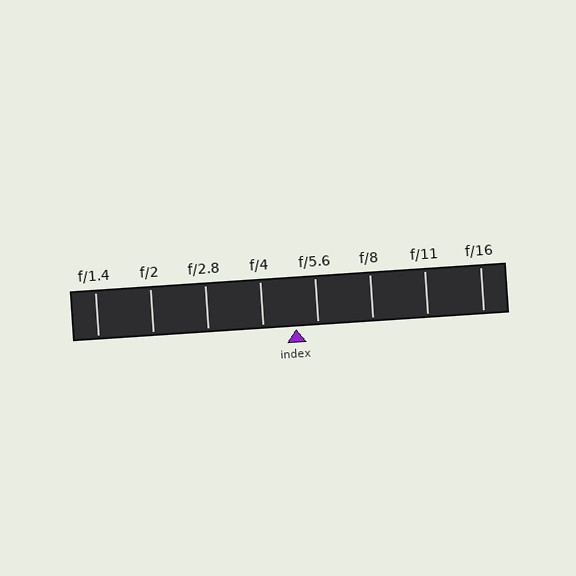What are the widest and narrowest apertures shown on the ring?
The widest aperture shown is f/1.4 and the narrowest is f/16.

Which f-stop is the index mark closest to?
The index mark is closest to f/5.6.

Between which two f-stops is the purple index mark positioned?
The index mark is between f/4 and f/5.6.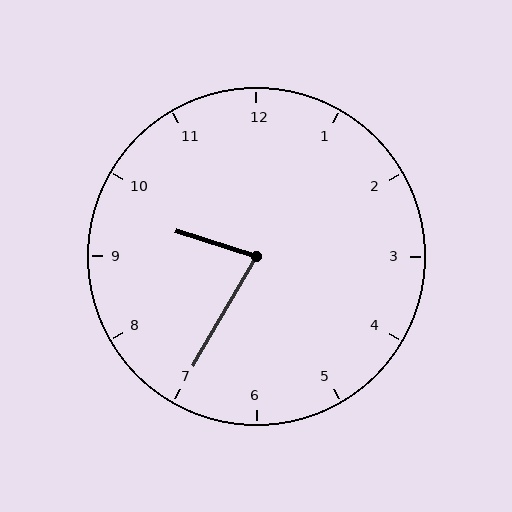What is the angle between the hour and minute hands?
Approximately 78 degrees.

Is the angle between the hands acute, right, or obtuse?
It is acute.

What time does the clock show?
9:35.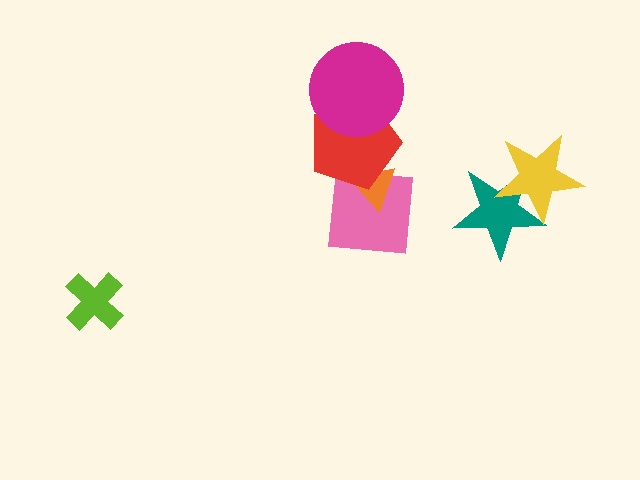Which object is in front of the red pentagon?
The magenta circle is in front of the red pentagon.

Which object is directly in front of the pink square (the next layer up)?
The orange triangle is directly in front of the pink square.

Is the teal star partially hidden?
Yes, it is partially covered by another shape.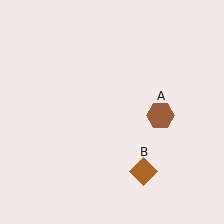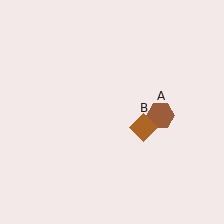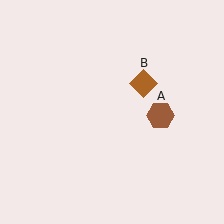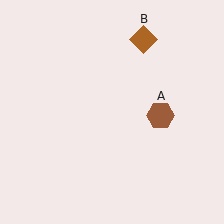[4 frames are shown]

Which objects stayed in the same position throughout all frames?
Brown hexagon (object A) remained stationary.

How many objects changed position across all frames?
1 object changed position: brown diamond (object B).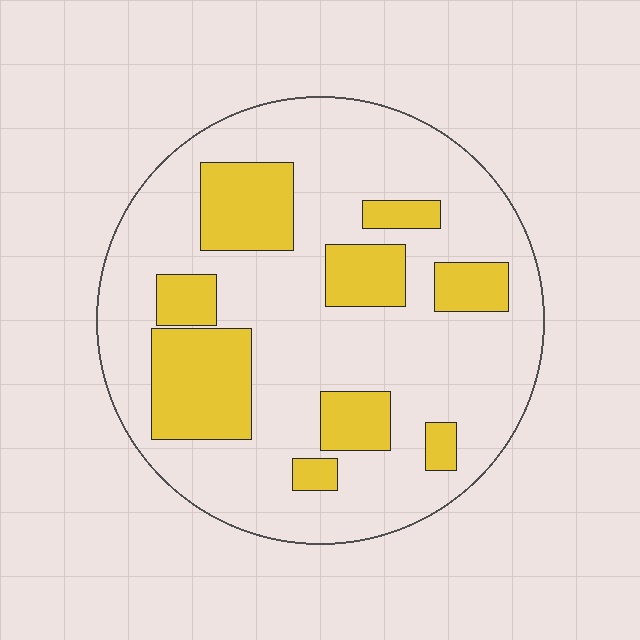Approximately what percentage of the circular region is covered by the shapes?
Approximately 25%.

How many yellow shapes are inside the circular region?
9.